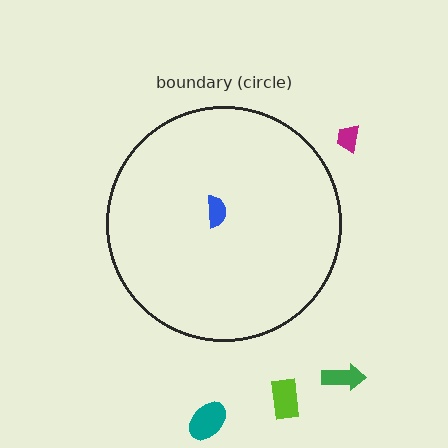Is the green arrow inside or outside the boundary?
Outside.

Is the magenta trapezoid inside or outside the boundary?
Outside.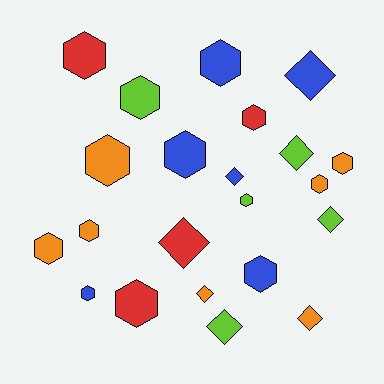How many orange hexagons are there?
There are 5 orange hexagons.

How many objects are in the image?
There are 22 objects.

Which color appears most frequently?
Orange, with 7 objects.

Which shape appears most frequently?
Hexagon, with 14 objects.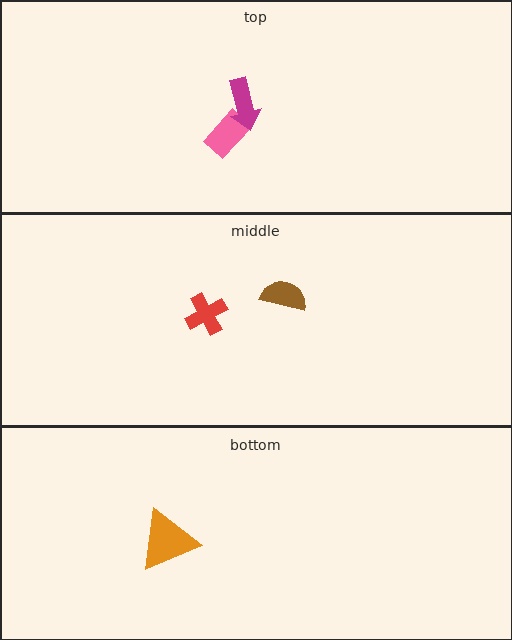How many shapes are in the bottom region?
1.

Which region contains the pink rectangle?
The top region.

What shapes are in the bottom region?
The orange triangle.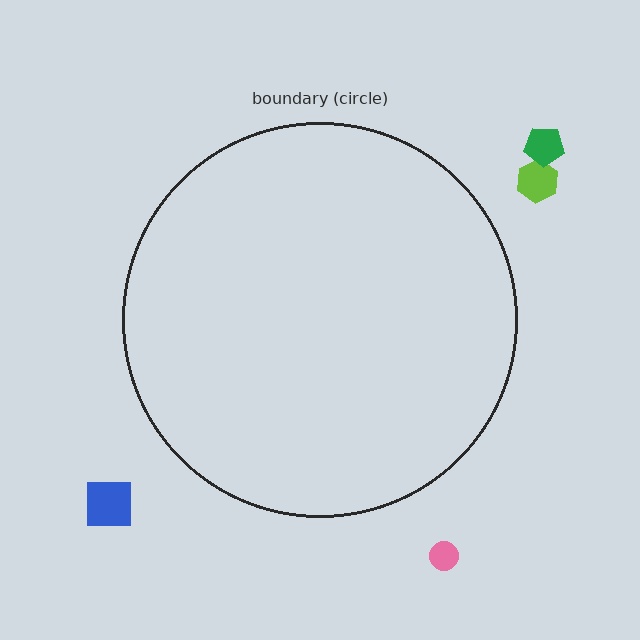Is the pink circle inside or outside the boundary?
Outside.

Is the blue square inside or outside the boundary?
Outside.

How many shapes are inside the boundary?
0 inside, 4 outside.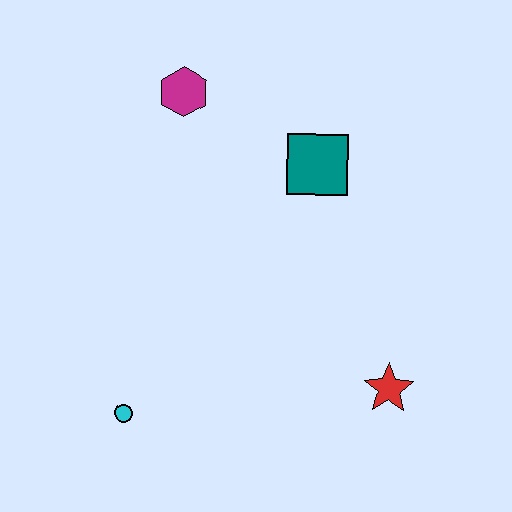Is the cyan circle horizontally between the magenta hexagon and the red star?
No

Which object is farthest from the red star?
The magenta hexagon is farthest from the red star.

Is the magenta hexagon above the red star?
Yes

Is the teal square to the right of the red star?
No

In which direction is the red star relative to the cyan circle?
The red star is to the right of the cyan circle.